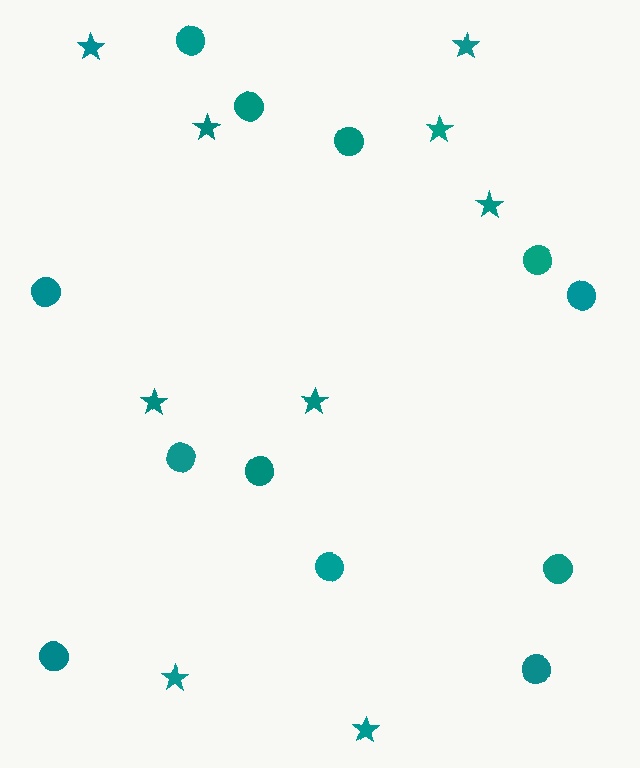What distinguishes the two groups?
There are 2 groups: one group of circles (12) and one group of stars (9).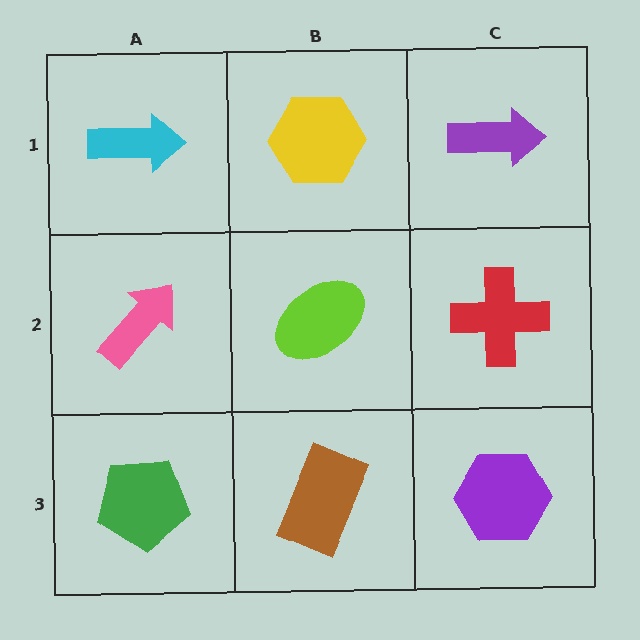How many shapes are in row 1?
3 shapes.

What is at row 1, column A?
A cyan arrow.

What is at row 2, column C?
A red cross.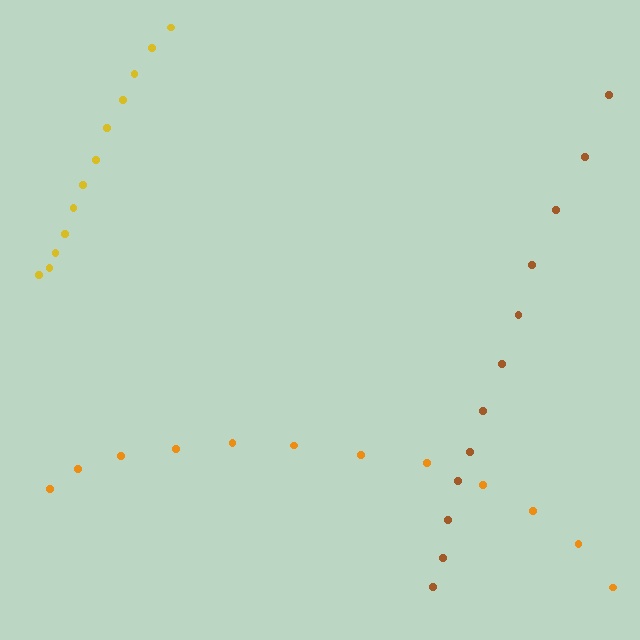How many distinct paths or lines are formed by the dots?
There are 3 distinct paths.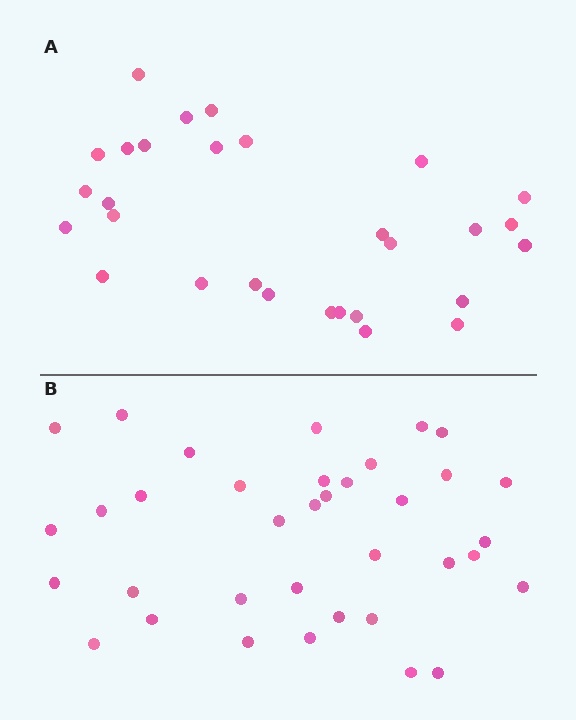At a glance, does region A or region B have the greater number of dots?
Region B (the bottom region) has more dots.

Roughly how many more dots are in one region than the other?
Region B has roughly 8 or so more dots than region A.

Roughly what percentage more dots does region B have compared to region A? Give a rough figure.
About 25% more.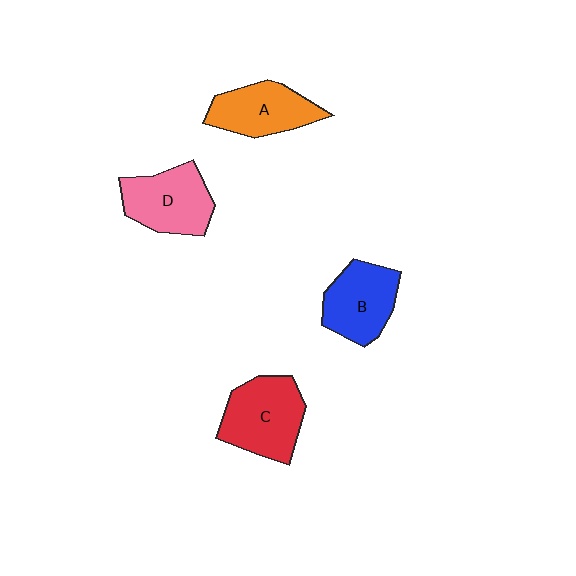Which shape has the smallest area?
Shape A (orange).